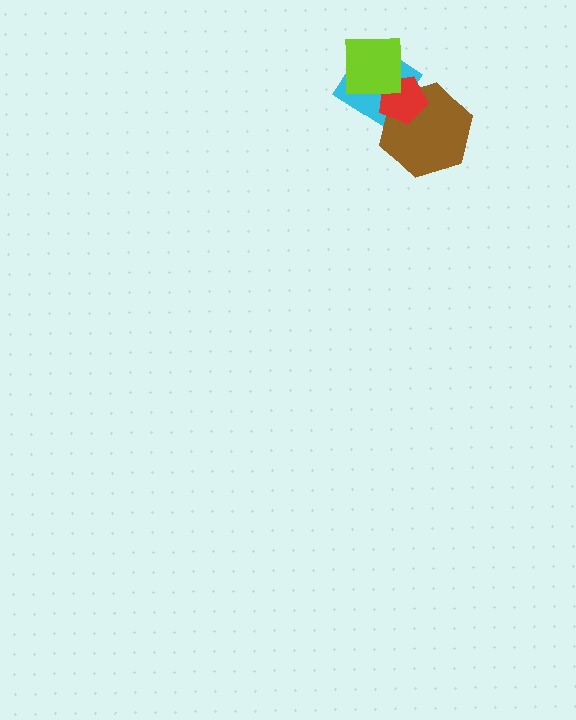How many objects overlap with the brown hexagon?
2 objects overlap with the brown hexagon.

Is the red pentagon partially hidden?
Yes, it is partially covered by another shape.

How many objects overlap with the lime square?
2 objects overlap with the lime square.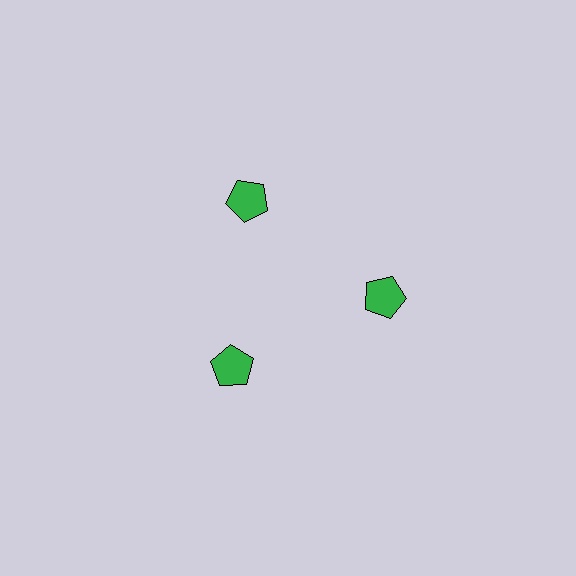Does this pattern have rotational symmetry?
Yes, this pattern has 3-fold rotational symmetry. It looks the same after rotating 120 degrees around the center.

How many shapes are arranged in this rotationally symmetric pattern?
There are 3 shapes, arranged in 3 groups of 1.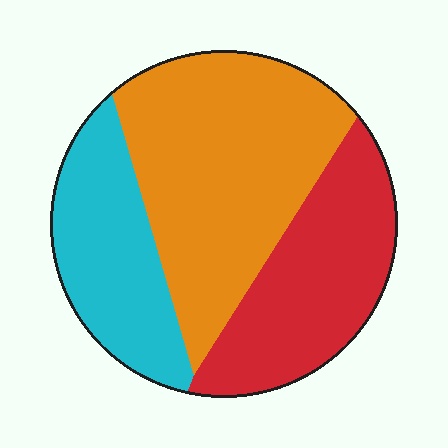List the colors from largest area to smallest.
From largest to smallest: orange, red, cyan.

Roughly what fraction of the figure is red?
Red covers 30% of the figure.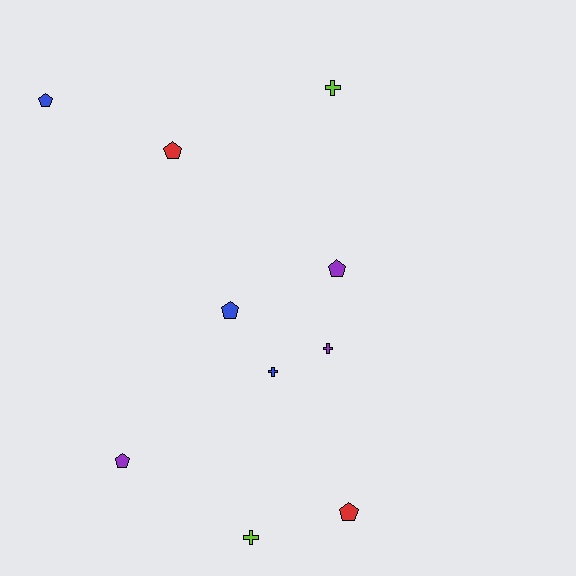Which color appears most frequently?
Blue, with 3 objects.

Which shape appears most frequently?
Pentagon, with 6 objects.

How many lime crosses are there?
There are 2 lime crosses.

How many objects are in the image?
There are 10 objects.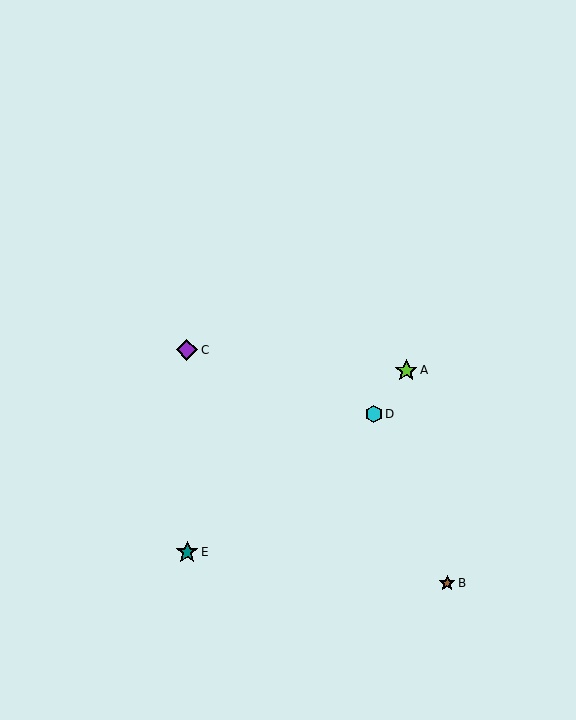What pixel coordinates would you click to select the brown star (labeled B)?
Click at (447, 583) to select the brown star B.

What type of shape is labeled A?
Shape A is a lime star.